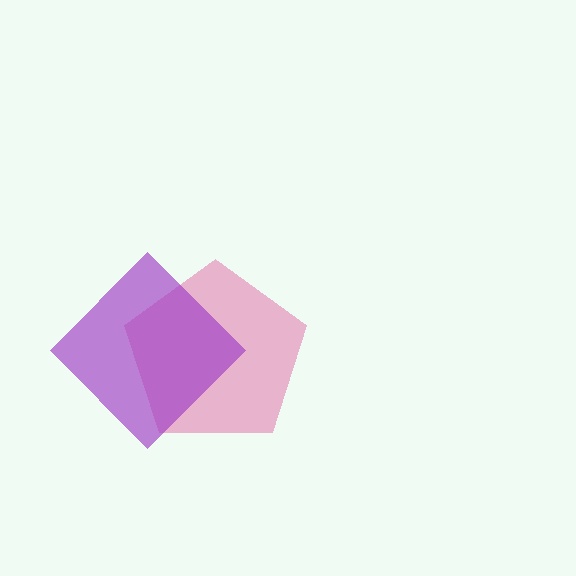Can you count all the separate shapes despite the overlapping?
Yes, there are 2 separate shapes.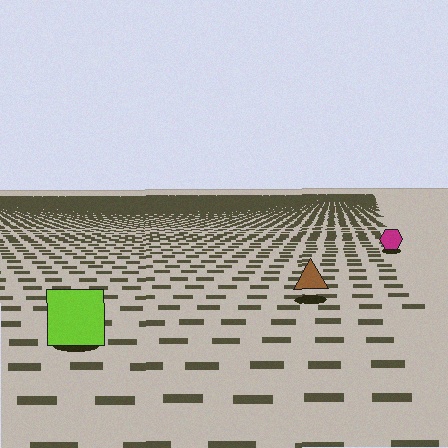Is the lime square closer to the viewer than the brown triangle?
Yes. The lime square is closer — you can tell from the texture gradient: the ground texture is coarser near it.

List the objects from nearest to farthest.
From nearest to farthest: the lime square, the brown triangle, the magenta hexagon.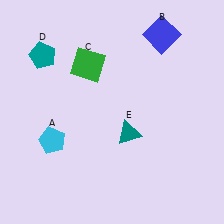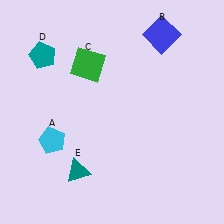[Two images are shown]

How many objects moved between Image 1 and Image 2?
1 object moved between the two images.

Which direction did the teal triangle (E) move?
The teal triangle (E) moved left.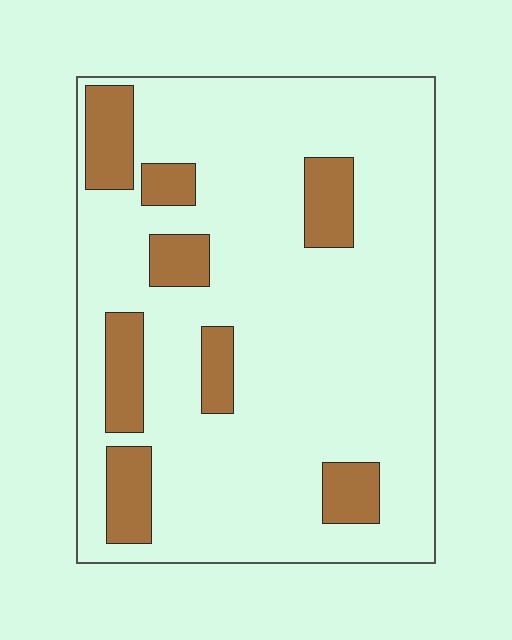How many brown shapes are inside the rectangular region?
8.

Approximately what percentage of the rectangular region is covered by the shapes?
Approximately 20%.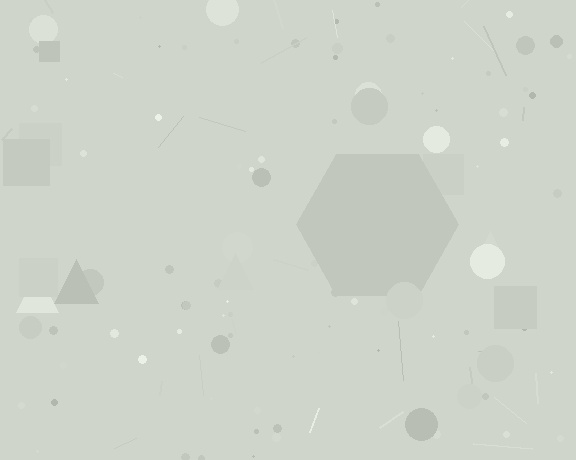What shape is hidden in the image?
A hexagon is hidden in the image.